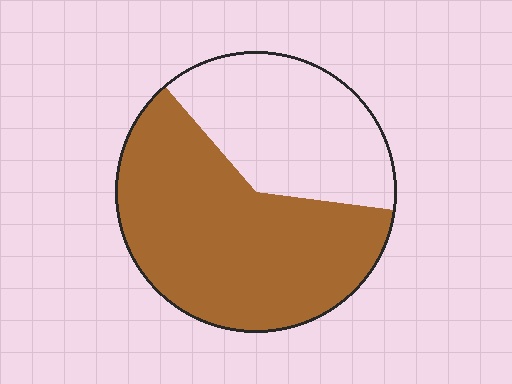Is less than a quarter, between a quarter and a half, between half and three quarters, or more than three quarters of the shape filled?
Between half and three quarters.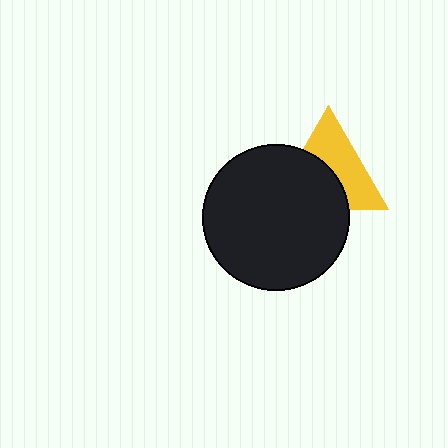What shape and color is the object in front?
The object in front is a black circle.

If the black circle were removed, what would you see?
You would see the complete yellow triangle.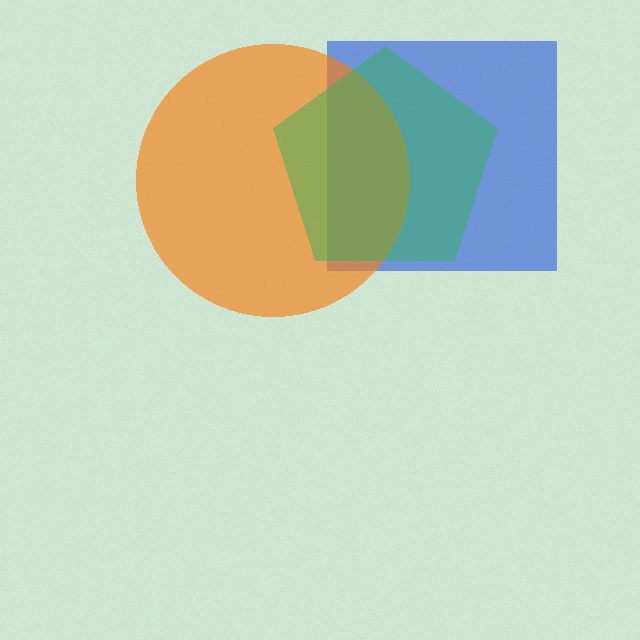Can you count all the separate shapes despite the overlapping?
Yes, there are 3 separate shapes.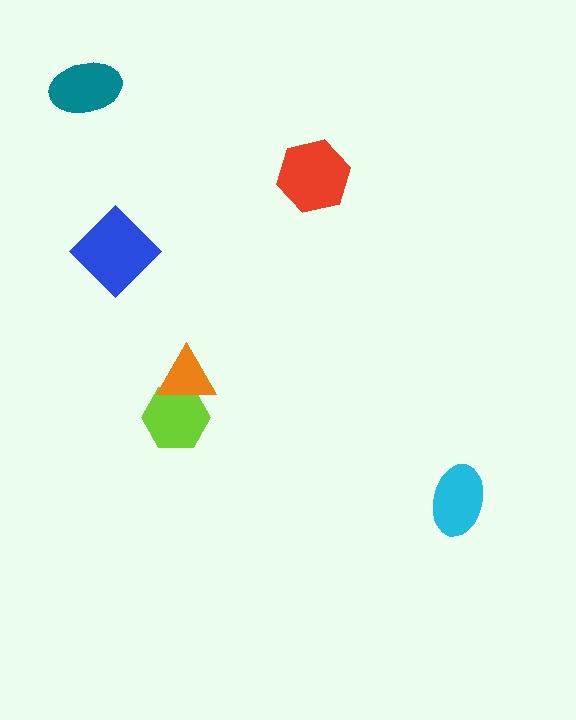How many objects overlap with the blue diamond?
0 objects overlap with the blue diamond.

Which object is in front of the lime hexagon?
The orange triangle is in front of the lime hexagon.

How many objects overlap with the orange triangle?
1 object overlaps with the orange triangle.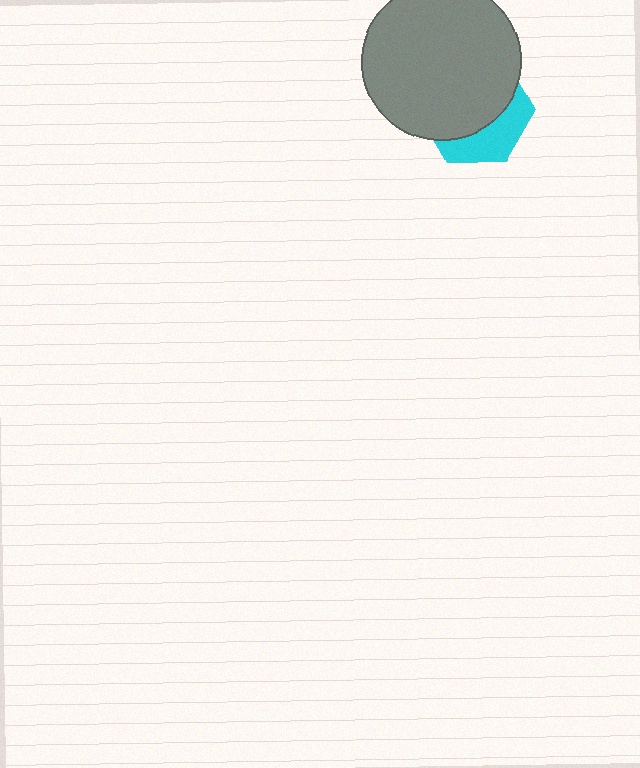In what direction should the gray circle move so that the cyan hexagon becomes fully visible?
The gray circle should move up. That is the shortest direction to clear the overlap and leave the cyan hexagon fully visible.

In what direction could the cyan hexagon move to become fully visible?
The cyan hexagon could move down. That would shift it out from behind the gray circle entirely.